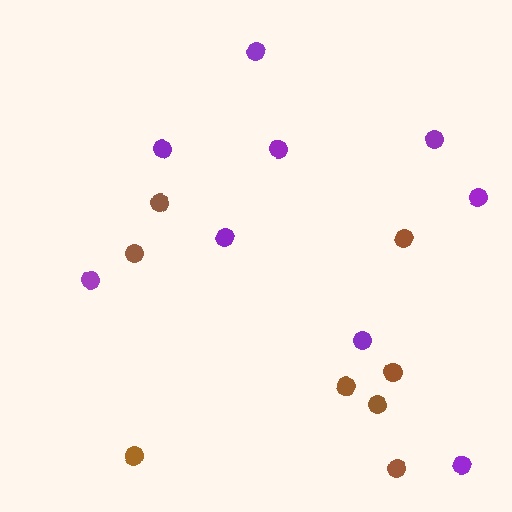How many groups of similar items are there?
There are 2 groups: one group of purple circles (9) and one group of brown circles (8).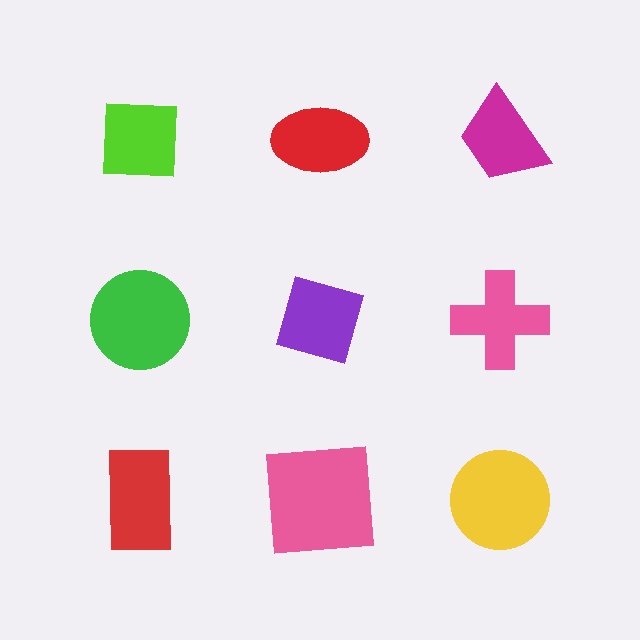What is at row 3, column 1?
A red rectangle.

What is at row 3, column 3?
A yellow circle.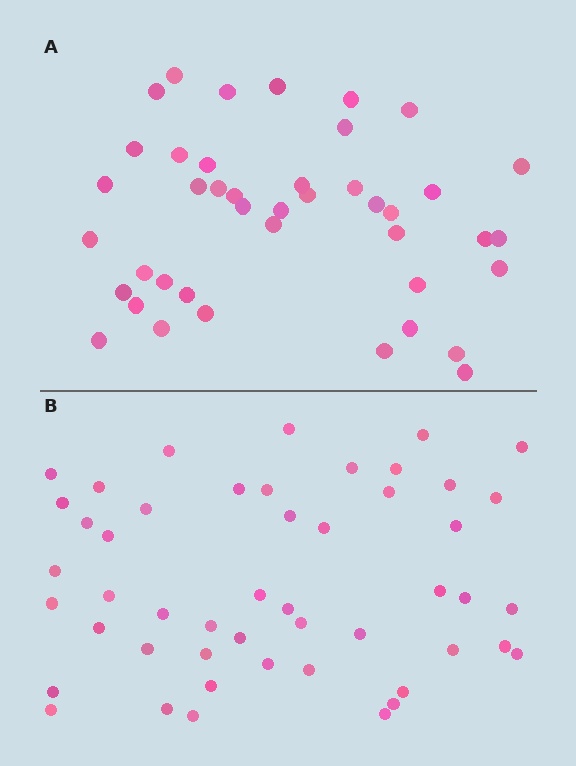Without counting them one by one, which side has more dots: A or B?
Region B (the bottom region) has more dots.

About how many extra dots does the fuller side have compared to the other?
Region B has roughly 8 or so more dots than region A.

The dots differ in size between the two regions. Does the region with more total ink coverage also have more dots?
No. Region A has more total ink coverage because its dots are larger, but region B actually contains more individual dots. Total area can be misleading — the number of items is what matters here.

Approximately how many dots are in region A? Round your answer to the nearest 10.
About 40 dots. (The exact count is 42, which rounds to 40.)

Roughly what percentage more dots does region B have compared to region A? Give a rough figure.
About 15% more.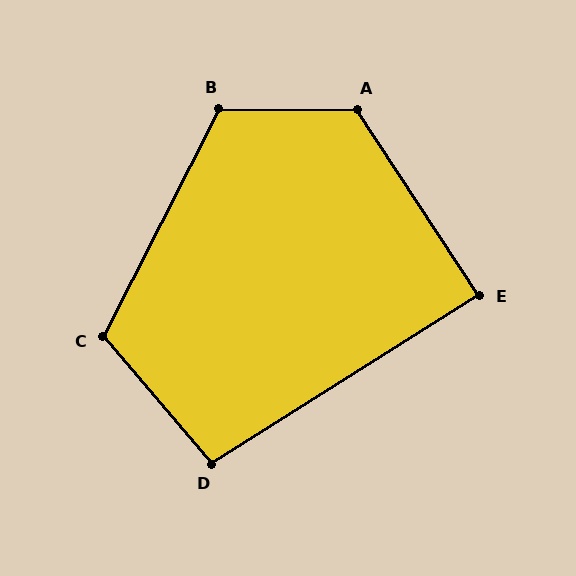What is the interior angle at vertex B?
Approximately 117 degrees (obtuse).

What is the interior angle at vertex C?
Approximately 112 degrees (obtuse).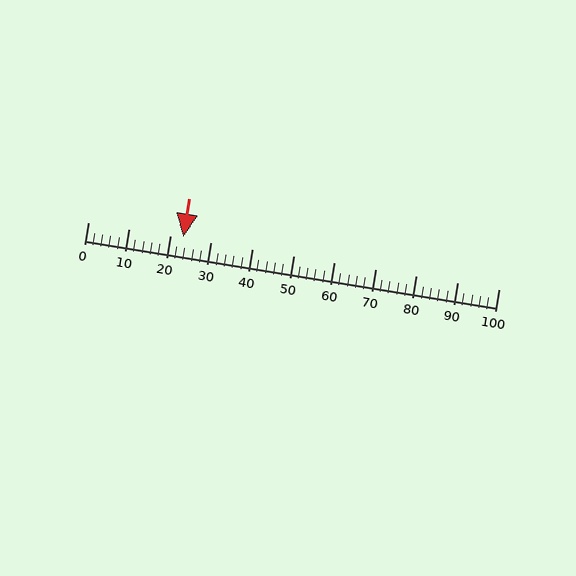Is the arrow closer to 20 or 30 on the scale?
The arrow is closer to 20.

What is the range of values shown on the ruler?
The ruler shows values from 0 to 100.